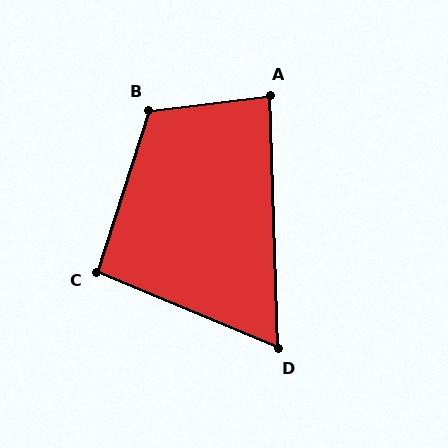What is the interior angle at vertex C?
Approximately 95 degrees (approximately right).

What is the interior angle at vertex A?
Approximately 85 degrees (approximately right).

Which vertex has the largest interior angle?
B, at approximately 114 degrees.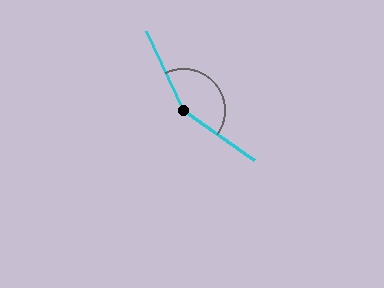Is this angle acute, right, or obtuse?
It is obtuse.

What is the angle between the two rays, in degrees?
Approximately 151 degrees.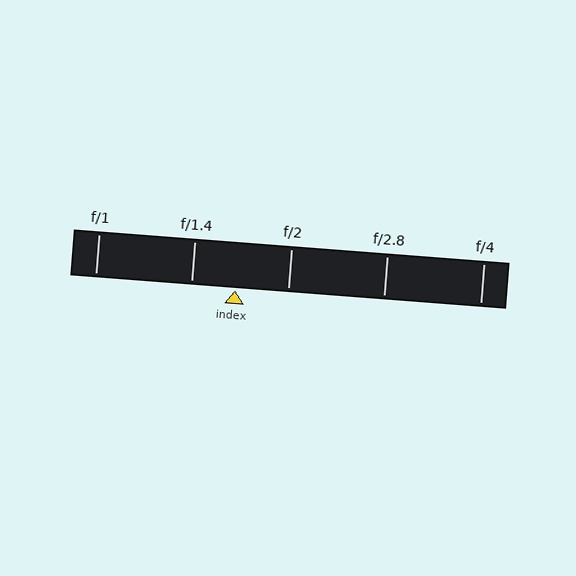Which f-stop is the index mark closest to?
The index mark is closest to f/1.4.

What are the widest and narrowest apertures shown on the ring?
The widest aperture shown is f/1 and the narrowest is f/4.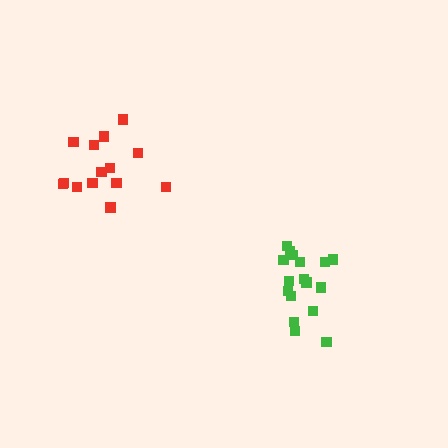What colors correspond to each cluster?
The clusters are colored: green, red.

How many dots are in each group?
Group 1: 17 dots, Group 2: 14 dots (31 total).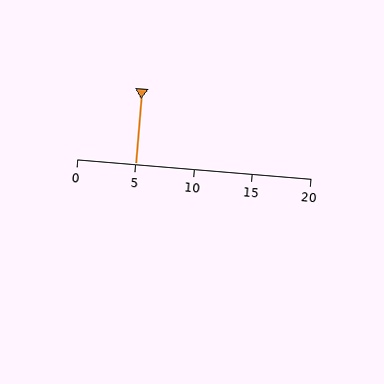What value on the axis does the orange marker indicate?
The marker indicates approximately 5.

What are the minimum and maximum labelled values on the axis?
The axis runs from 0 to 20.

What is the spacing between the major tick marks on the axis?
The major ticks are spaced 5 apart.